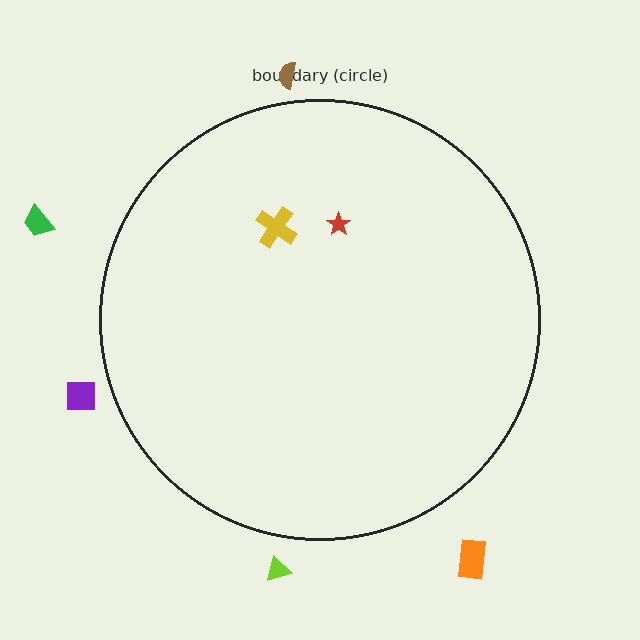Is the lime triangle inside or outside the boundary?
Outside.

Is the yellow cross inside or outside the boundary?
Inside.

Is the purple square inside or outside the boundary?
Outside.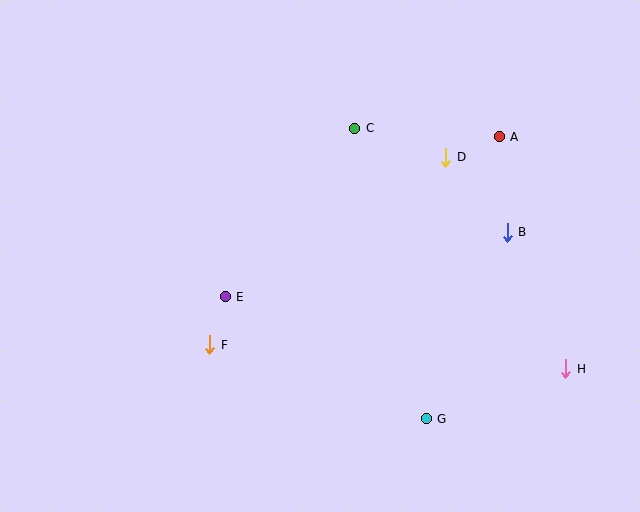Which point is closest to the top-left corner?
Point E is closest to the top-left corner.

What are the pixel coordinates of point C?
Point C is at (355, 128).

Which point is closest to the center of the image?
Point E at (225, 297) is closest to the center.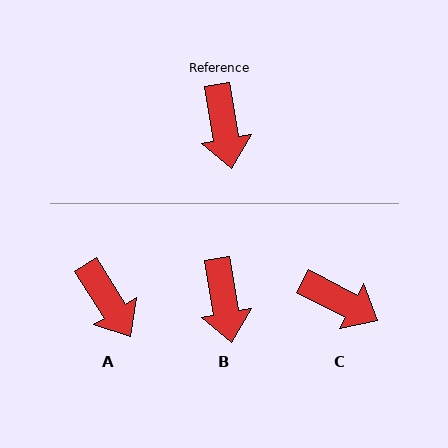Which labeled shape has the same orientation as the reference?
B.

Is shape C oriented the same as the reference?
No, it is off by about 53 degrees.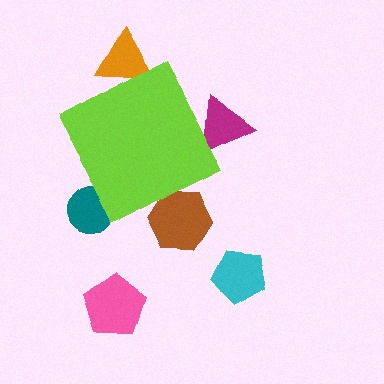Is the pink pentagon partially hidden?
No, the pink pentagon is fully visible.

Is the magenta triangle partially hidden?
Yes, the magenta triangle is partially hidden behind the lime diamond.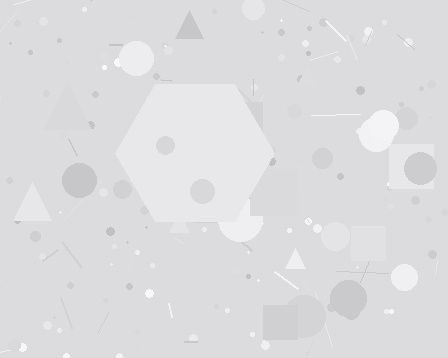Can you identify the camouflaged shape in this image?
The camouflaged shape is a hexagon.